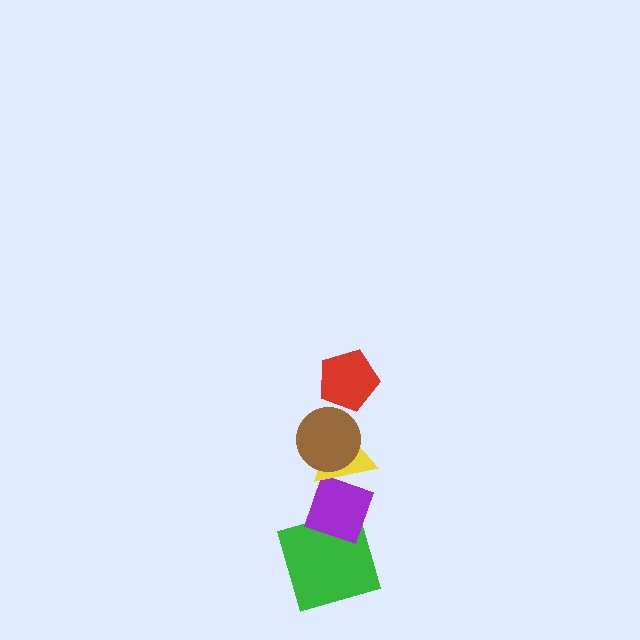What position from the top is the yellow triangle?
The yellow triangle is 3rd from the top.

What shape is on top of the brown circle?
The red pentagon is on top of the brown circle.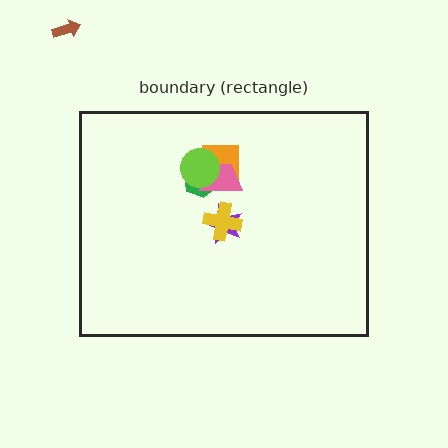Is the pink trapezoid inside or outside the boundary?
Inside.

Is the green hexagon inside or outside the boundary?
Inside.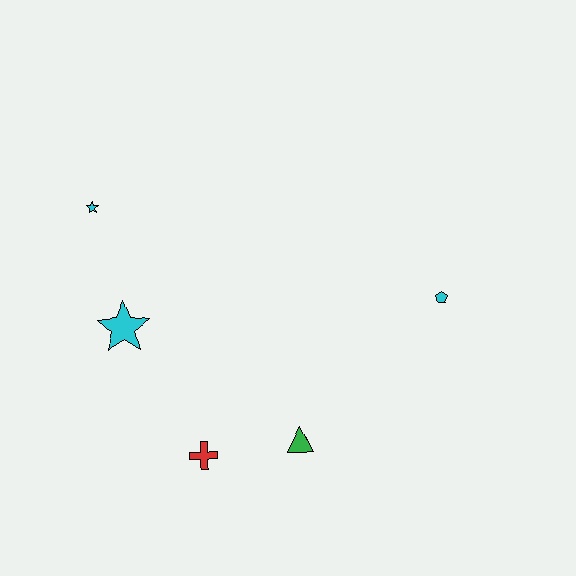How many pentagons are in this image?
There is 1 pentagon.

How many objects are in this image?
There are 5 objects.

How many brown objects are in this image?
There are no brown objects.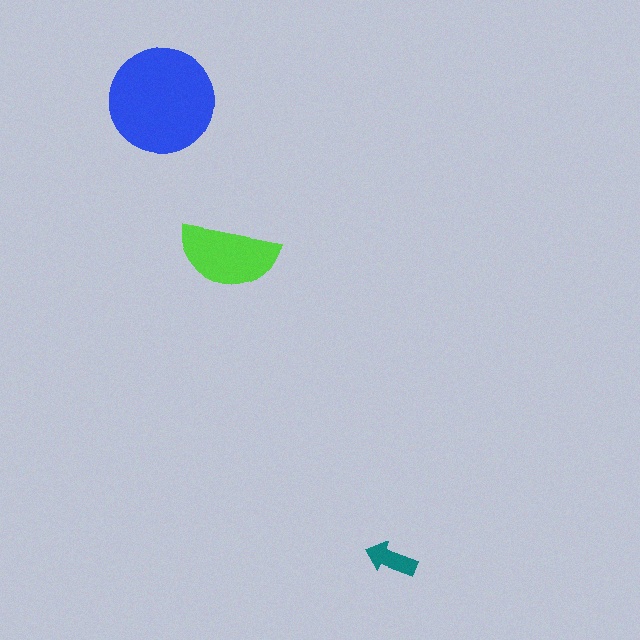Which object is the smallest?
The teal arrow.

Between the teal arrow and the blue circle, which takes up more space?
The blue circle.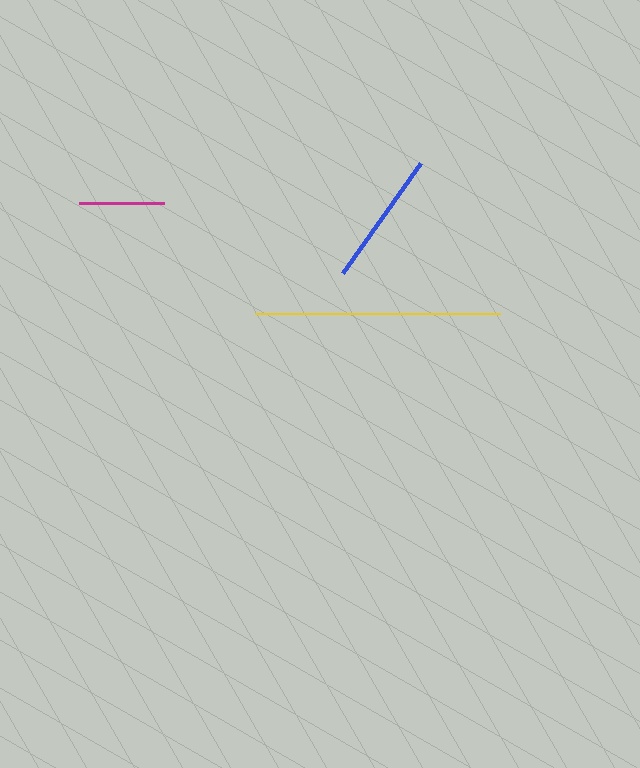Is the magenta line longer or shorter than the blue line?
The blue line is longer than the magenta line.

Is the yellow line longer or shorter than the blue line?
The yellow line is longer than the blue line.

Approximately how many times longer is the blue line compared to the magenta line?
The blue line is approximately 1.6 times the length of the magenta line.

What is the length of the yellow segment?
The yellow segment is approximately 245 pixels long.